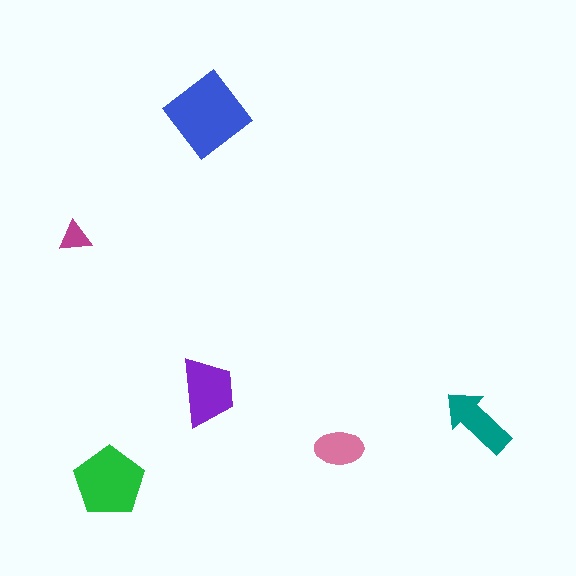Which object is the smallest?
The magenta triangle.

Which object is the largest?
The blue diamond.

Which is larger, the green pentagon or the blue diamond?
The blue diamond.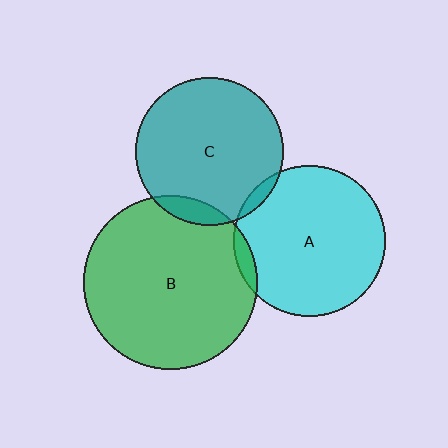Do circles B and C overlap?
Yes.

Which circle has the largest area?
Circle B (green).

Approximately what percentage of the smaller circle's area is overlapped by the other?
Approximately 10%.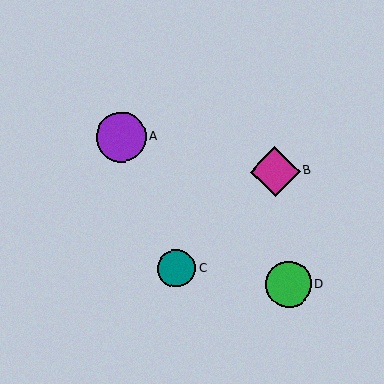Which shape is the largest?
The purple circle (labeled A) is the largest.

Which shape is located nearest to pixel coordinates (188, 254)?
The teal circle (labeled C) at (177, 268) is nearest to that location.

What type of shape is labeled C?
Shape C is a teal circle.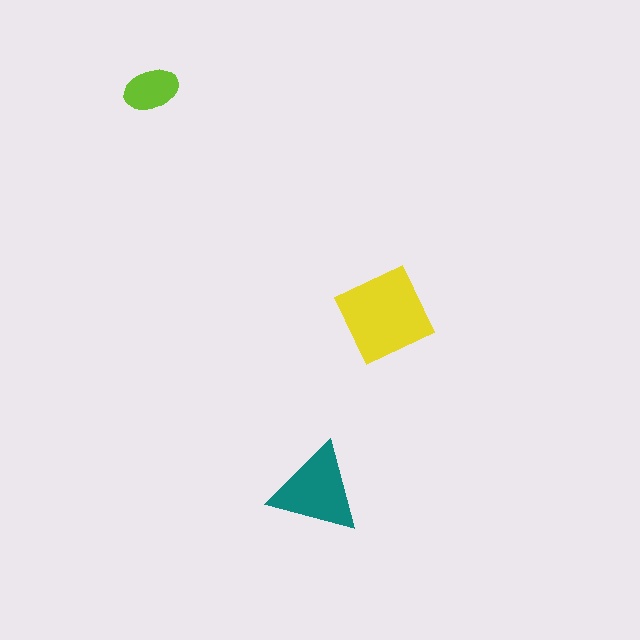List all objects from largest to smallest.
The yellow diamond, the teal triangle, the lime ellipse.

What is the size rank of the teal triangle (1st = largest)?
2nd.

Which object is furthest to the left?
The lime ellipse is leftmost.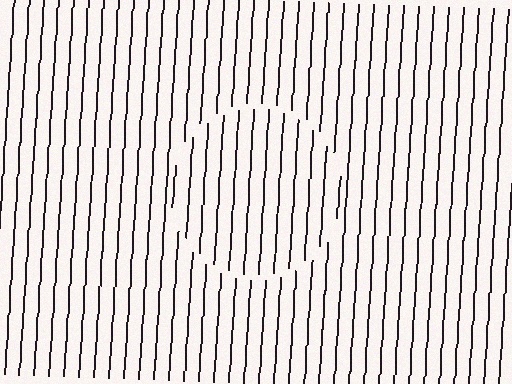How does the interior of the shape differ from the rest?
The interior of the shape contains the same grating, shifted by half a period — the contour is defined by the phase discontinuity where line-ends from the inner and outer gratings abut.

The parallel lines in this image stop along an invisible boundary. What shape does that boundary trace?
An illusory circle. The interior of the shape contains the same grating, shifted by half a period — the contour is defined by the phase discontinuity where line-ends from the inner and outer gratings abut.